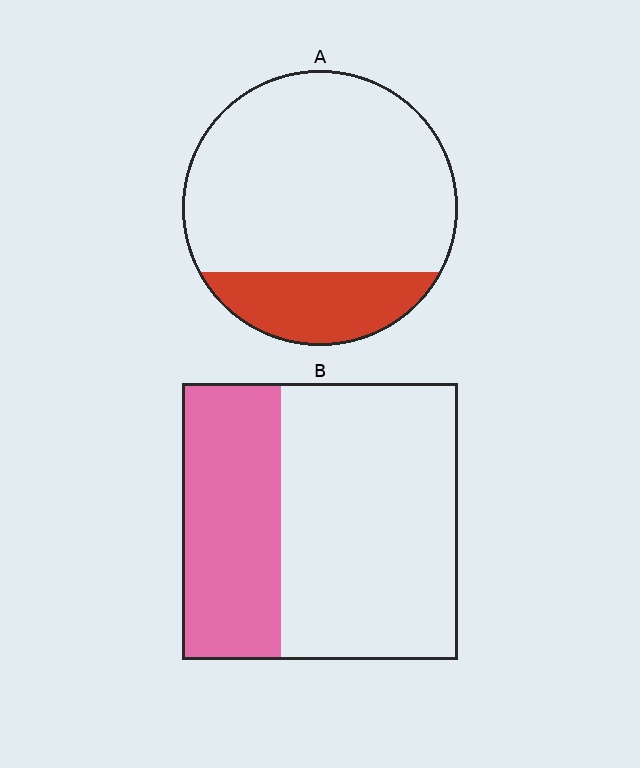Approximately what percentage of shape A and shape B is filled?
A is approximately 20% and B is approximately 35%.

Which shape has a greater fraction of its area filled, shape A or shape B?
Shape B.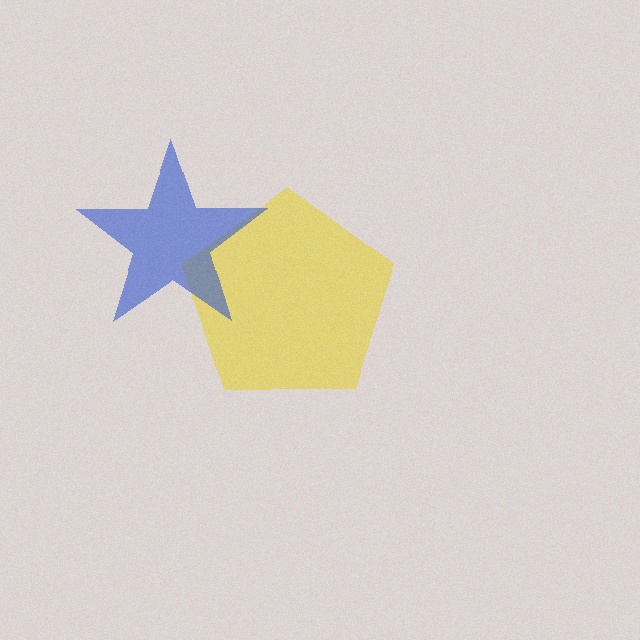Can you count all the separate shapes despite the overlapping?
Yes, there are 2 separate shapes.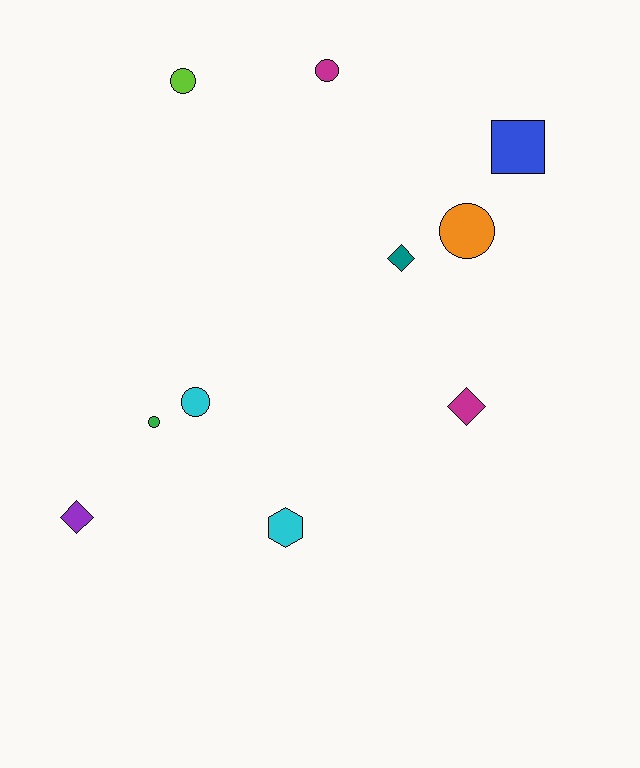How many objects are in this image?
There are 10 objects.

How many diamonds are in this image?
There are 3 diamonds.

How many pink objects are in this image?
There are no pink objects.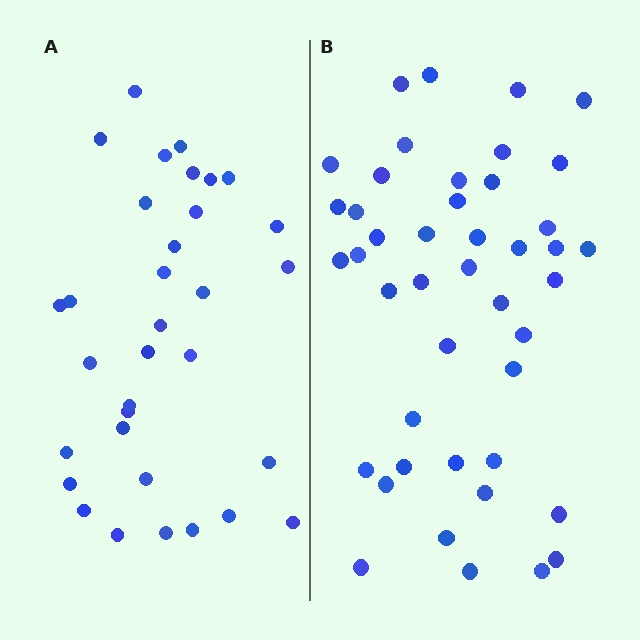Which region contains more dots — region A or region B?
Region B (the right region) has more dots.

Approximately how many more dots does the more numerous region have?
Region B has roughly 12 or so more dots than region A.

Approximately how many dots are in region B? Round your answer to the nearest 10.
About 40 dots. (The exact count is 44, which rounds to 40.)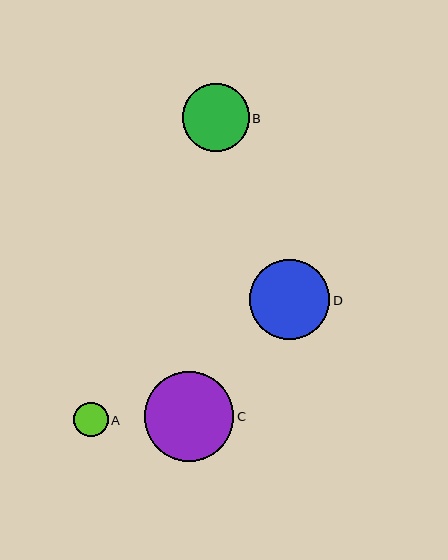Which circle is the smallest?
Circle A is the smallest with a size of approximately 35 pixels.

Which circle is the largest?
Circle C is the largest with a size of approximately 90 pixels.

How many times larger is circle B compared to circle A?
Circle B is approximately 2.0 times the size of circle A.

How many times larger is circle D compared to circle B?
Circle D is approximately 1.2 times the size of circle B.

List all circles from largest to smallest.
From largest to smallest: C, D, B, A.